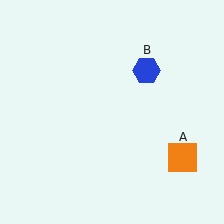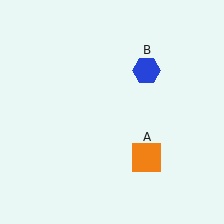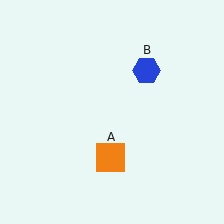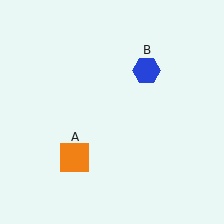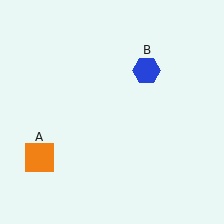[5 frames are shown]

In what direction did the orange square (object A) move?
The orange square (object A) moved left.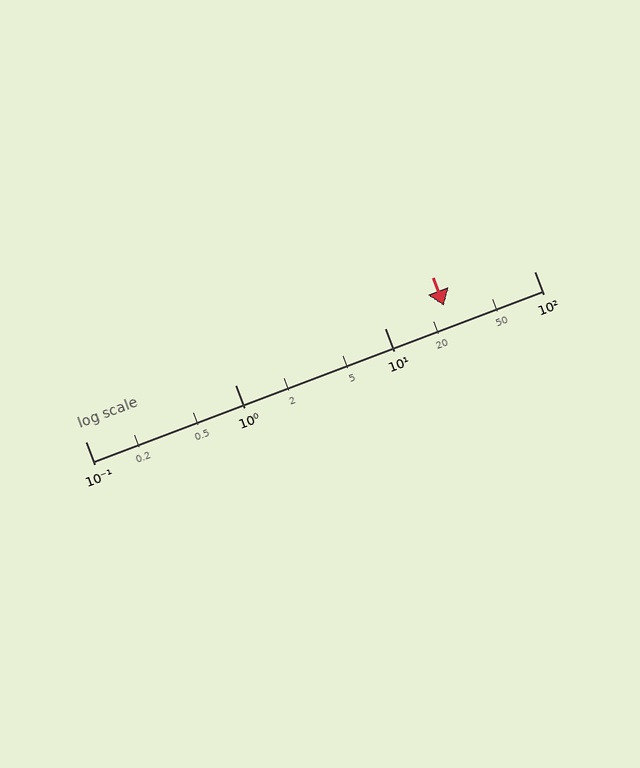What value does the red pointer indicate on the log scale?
The pointer indicates approximately 25.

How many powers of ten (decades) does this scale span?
The scale spans 3 decades, from 0.1 to 100.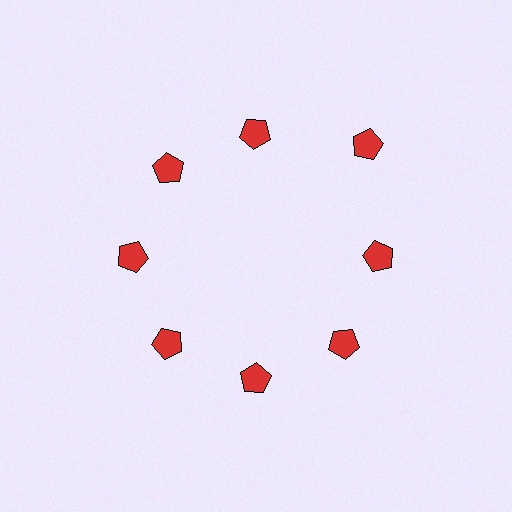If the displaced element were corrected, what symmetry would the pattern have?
It would have 8-fold rotational symmetry — the pattern would map onto itself every 45 degrees.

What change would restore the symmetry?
The symmetry would be restored by moving it inward, back onto the ring so that all 8 pentagons sit at equal angles and equal distance from the center.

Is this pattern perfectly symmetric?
No. The 8 red pentagons are arranged in a ring, but one element near the 2 o'clock position is pushed outward from the center, breaking the 8-fold rotational symmetry.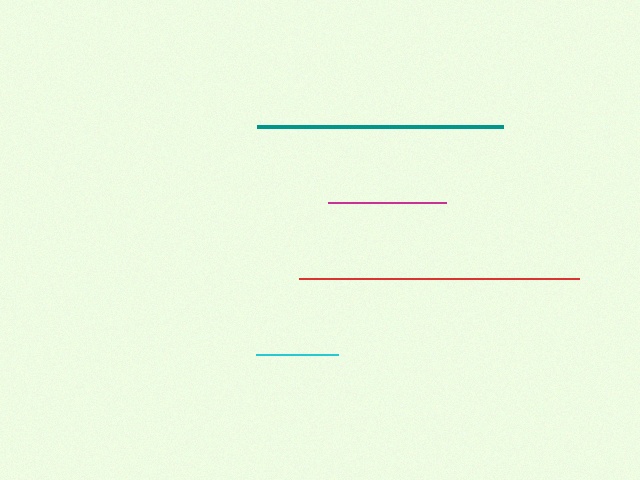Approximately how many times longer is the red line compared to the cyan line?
The red line is approximately 3.4 times the length of the cyan line.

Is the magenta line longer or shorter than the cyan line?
The magenta line is longer than the cyan line.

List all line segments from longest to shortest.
From longest to shortest: red, teal, magenta, cyan.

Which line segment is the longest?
The red line is the longest at approximately 280 pixels.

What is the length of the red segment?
The red segment is approximately 280 pixels long.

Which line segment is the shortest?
The cyan line is the shortest at approximately 82 pixels.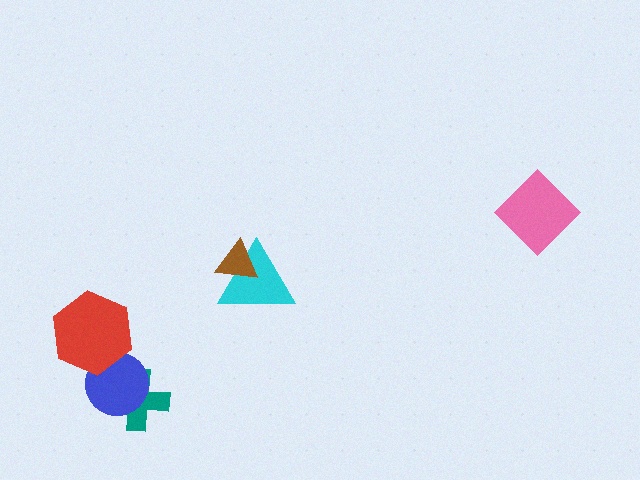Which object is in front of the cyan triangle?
The brown triangle is in front of the cyan triangle.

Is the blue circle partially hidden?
Yes, it is partially covered by another shape.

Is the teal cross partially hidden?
Yes, it is partially covered by another shape.